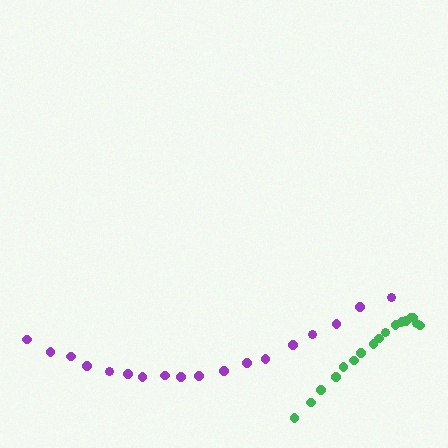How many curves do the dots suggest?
There are 2 distinct paths.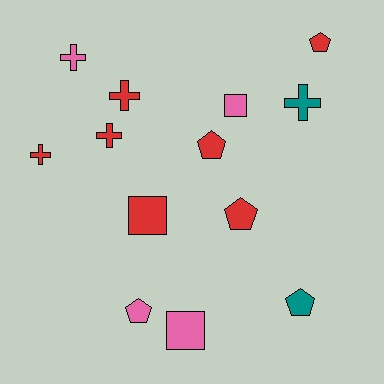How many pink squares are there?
There are 2 pink squares.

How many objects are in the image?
There are 13 objects.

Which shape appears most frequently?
Cross, with 5 objects.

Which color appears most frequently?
Red, with 7 objects.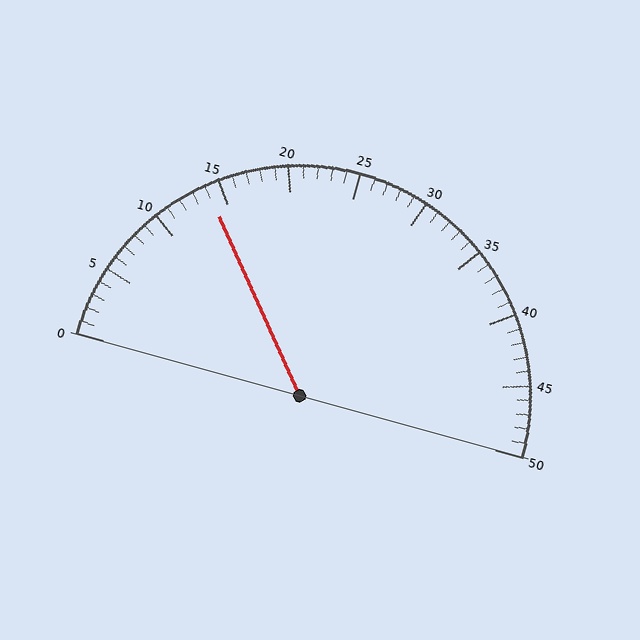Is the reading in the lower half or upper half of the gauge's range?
The reading is in the lower half of the range (0 to 50).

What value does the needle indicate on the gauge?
The needle indicates approximately 14.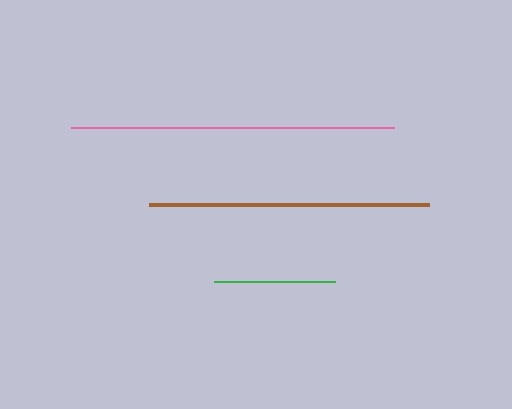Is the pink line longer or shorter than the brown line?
The pink line is longer than the brown line.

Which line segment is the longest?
The pink line is the longest at approximately 323 pixels.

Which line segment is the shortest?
The green line is the shortest at approximately 121 pixels.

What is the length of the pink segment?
The pink segment is approximately 323 pixels long.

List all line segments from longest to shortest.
From longest to shortest: pink, brown, green.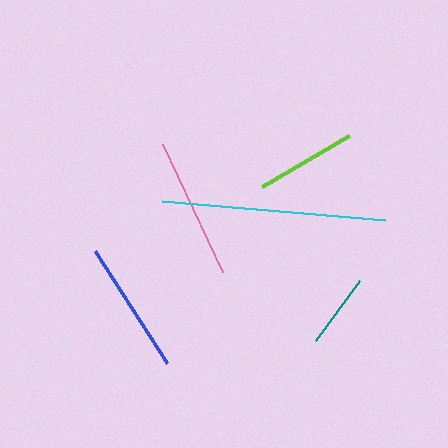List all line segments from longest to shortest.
From longest to shortest: cyan, pink, blue, lime, teal.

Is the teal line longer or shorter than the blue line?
The blue line is longer than the teal line.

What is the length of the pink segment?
The pink segment is approximately 142 pixels long.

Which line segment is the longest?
The cyan line is the longest at approximately 224 pixels.